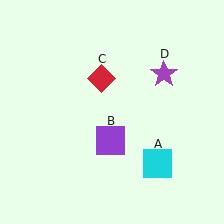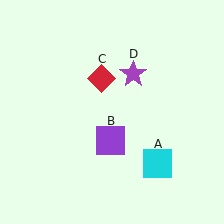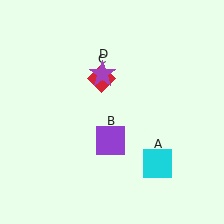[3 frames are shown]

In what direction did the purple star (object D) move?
The purple star (object D) moved left.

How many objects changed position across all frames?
1 object changed position: purple star (object D).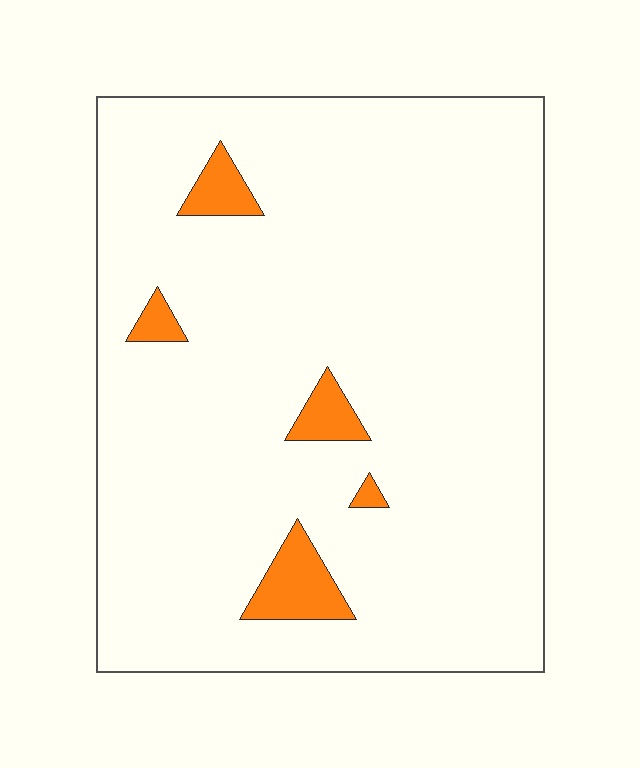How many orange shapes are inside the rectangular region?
5.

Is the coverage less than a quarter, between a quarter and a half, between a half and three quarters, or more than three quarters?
Less than a quarter.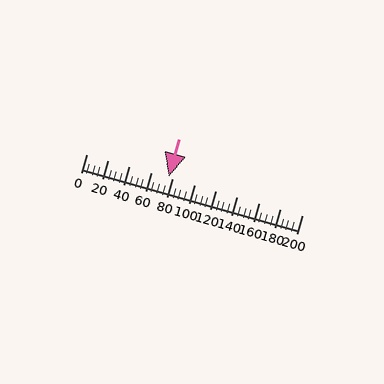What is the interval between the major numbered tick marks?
The major tick marks are spaced 20 units apart.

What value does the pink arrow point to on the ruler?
The pink arrow points to approximately 76.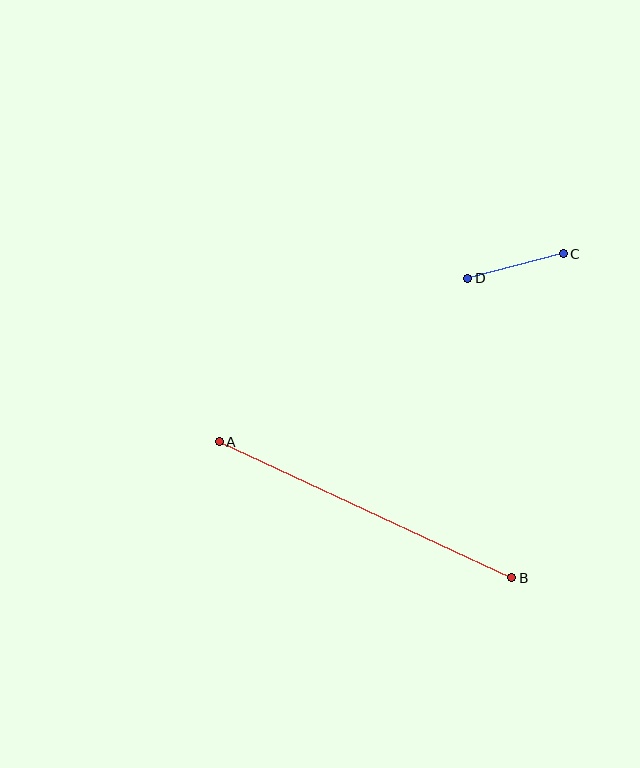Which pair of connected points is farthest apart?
Points A and B are farthest apart.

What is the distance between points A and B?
The distance is approximately 323 pixels.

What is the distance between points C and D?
The distance is approximately 99 pixels.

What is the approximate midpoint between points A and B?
The midpoint is at approximately (365, 510) pixels.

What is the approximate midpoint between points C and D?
The midpoint is at approximately (516, 266) pixels.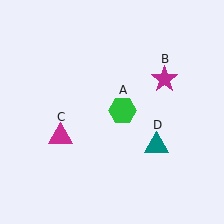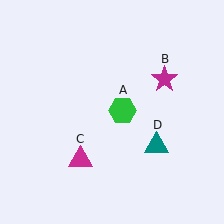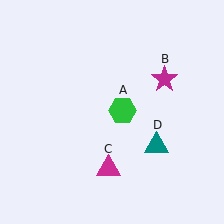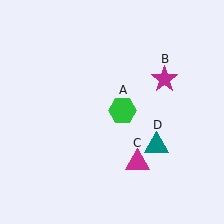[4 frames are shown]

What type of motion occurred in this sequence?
The magenta triangle (object C) rotated counterclockwise around the center of the scene.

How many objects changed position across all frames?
1 object changed position: magenta triangle (object C).